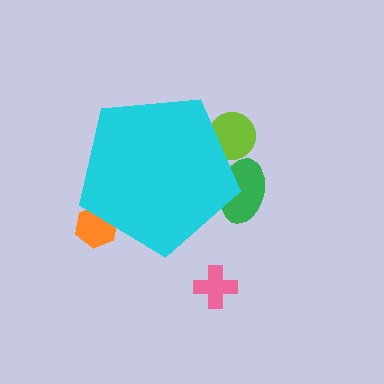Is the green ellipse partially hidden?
Yes, the green ellipse is partially hidden behind the cyan pentagon.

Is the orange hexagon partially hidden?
Yes, the orange hexagon is partially hidden behind the cyan pentagon.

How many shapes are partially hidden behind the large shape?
3 shapes are partially hidden.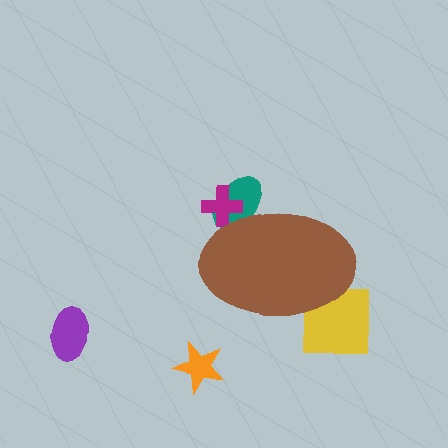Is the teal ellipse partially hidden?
Yes, the teal ellipse is partially hidden behind the brown ellipse.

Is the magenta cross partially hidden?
Yes, the magenta cross is partially hidden behind the brown ellipse.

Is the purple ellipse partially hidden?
No, the purple ellipse is fully visible.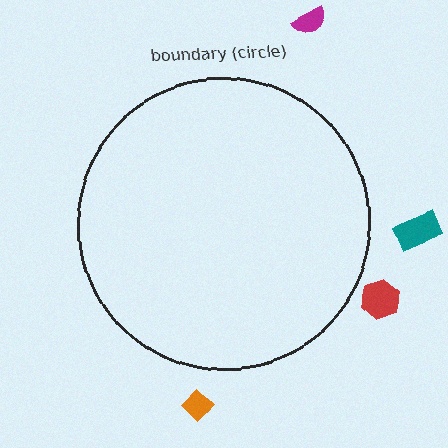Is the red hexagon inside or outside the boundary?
Outside.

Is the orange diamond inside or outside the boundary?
Outside.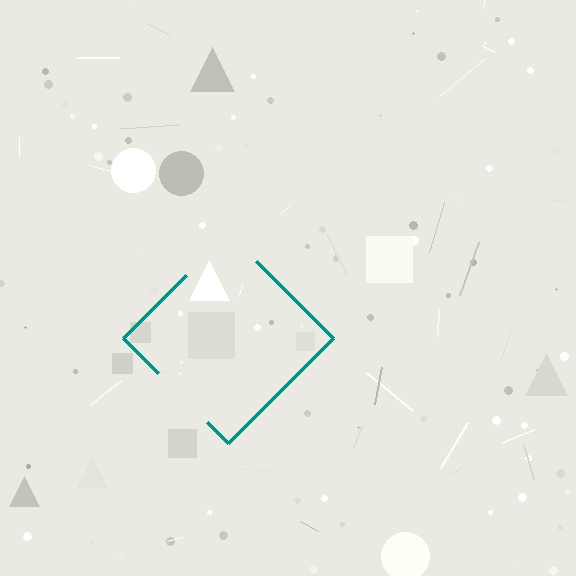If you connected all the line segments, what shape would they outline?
They would outline a diamond.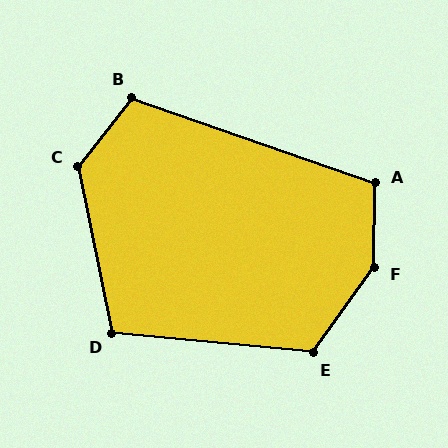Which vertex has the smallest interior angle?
D, at approximately 107 degrees.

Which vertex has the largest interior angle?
F, at approximately 145 degrees.